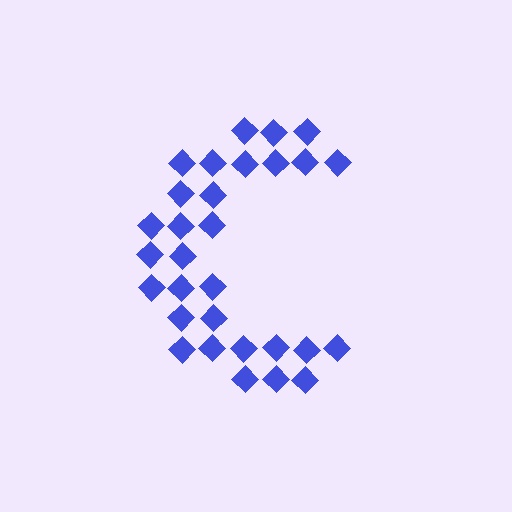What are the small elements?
The small elements are diamonds.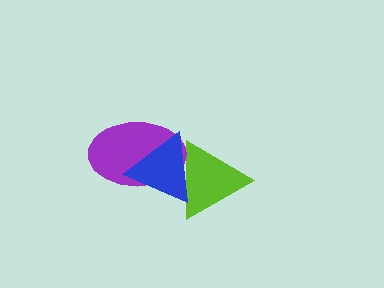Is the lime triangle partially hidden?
Yes, it is partially covered by another shape.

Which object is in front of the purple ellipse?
The blue triangle is in front of the purple ellipse.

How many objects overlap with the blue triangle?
2 objects overlap with the blue triangle.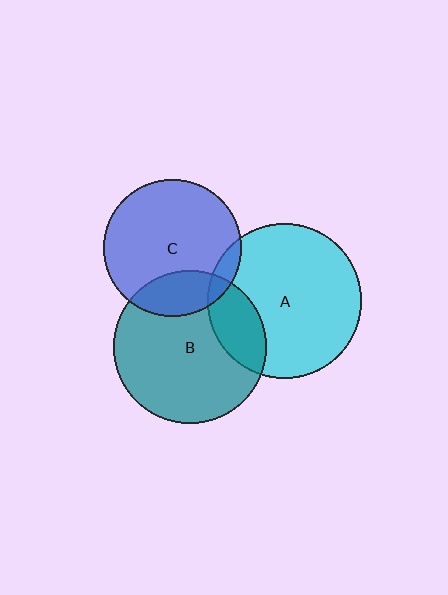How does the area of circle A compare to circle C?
Approximately 1.3 times.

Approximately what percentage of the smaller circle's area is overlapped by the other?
Approximately 20%.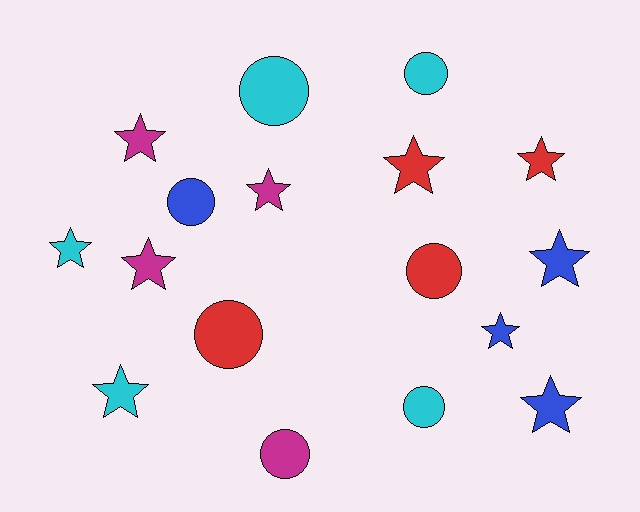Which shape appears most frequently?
Star, with 10 objects.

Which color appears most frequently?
Cyan, with 5 objects.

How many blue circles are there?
There is 1 blue circle.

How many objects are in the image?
There are 17 objects.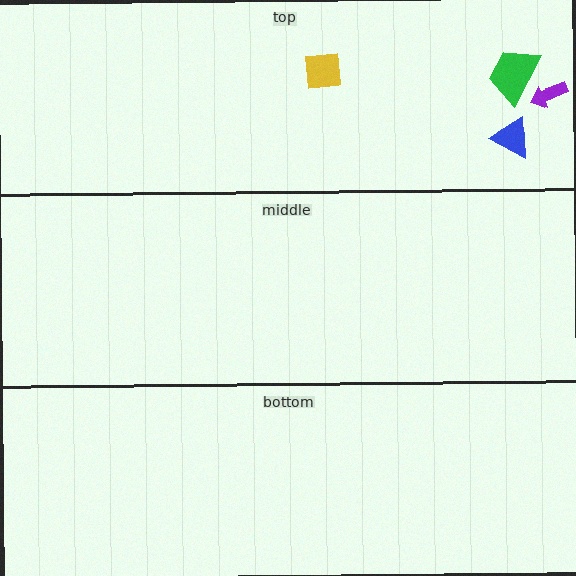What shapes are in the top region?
The yellow square, the purple arrow, the green trapezoid, the blue triangle.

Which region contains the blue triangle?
The top region.